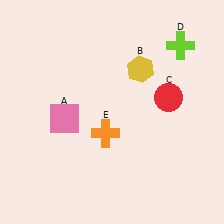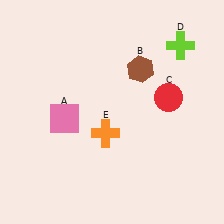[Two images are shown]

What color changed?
The hexagon (B) changed from yellow in Image 1 to brown in Image 2.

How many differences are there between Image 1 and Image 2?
There is 1 difference between the two images.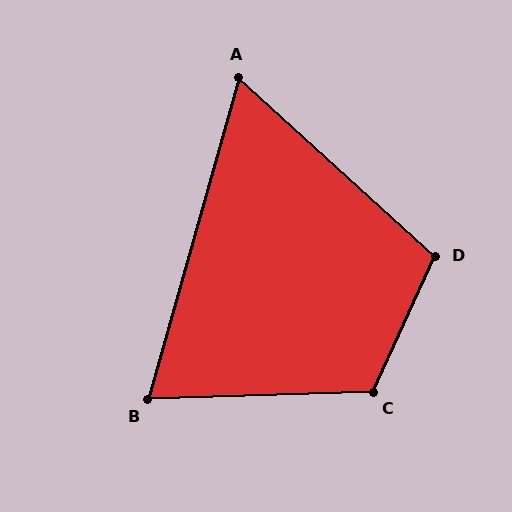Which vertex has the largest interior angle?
C, at approximately 117 degrees.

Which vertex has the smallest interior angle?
A, at approximately 63 degrees.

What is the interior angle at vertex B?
Approximately 72 degrees (acute).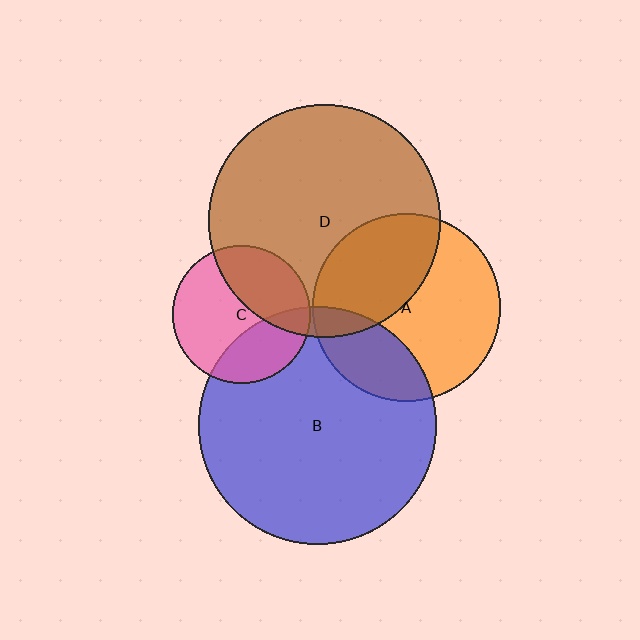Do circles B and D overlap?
Yes.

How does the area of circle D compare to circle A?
Approximately 1.5 times.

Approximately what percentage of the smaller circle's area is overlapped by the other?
Approximately 5%.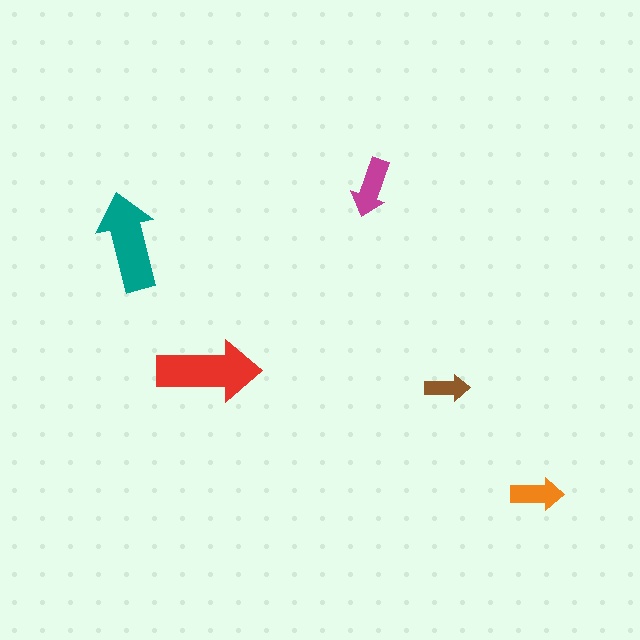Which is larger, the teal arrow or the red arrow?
The red one.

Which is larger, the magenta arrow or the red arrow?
The red one.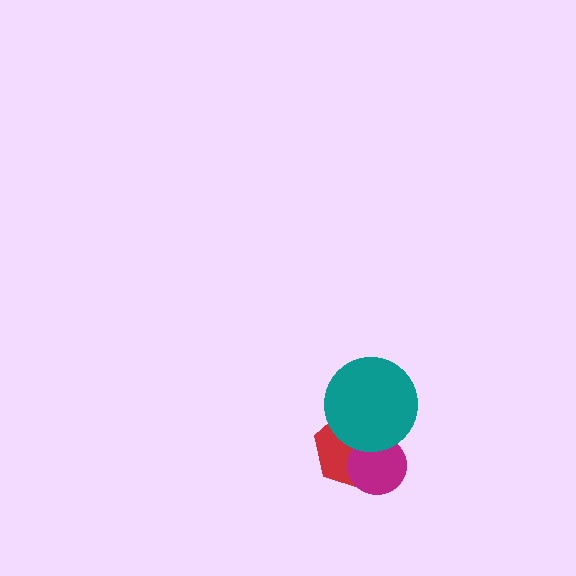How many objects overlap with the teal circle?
2 objects overlap with the teal circle.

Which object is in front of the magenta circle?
The teal circle is in front of the magenta circle.